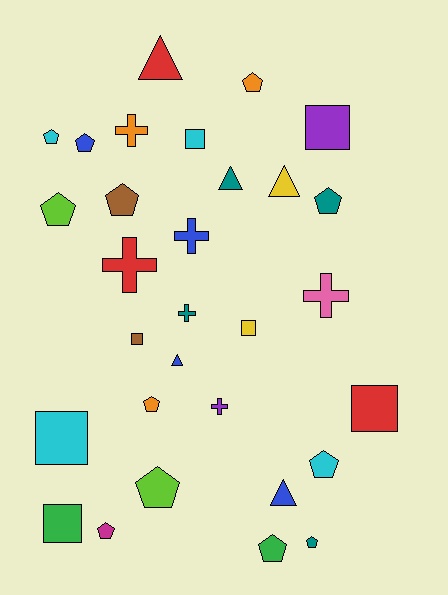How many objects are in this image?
There are 30 objects.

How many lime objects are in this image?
There are 2 lime objects.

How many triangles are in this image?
There are 5 triangles.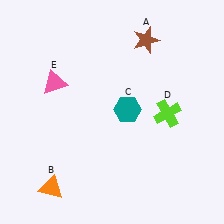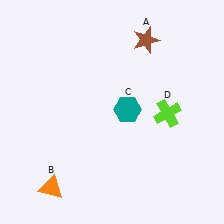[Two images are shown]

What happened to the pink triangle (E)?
The pink triangle (E) was removed in Image 2. It was in the top-left area of Image 1.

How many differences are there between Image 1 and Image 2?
There is 1 difference between the two images.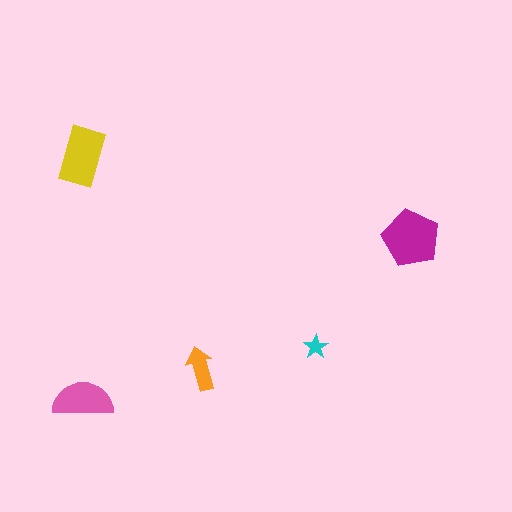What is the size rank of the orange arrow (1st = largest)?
4th.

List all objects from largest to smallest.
The magenta pentagon, the yellow rectangle, the pink semicircle, the orange arrow, the cyan star.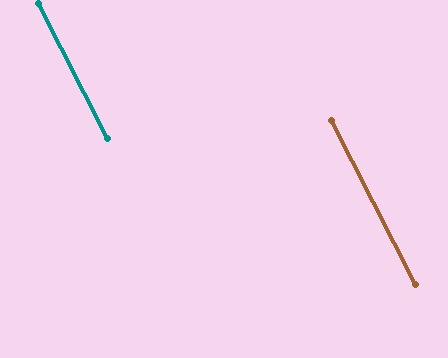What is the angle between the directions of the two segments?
Approximately 0 degrees.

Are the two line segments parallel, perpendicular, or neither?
Parallel — their directions differ by only 0.0°.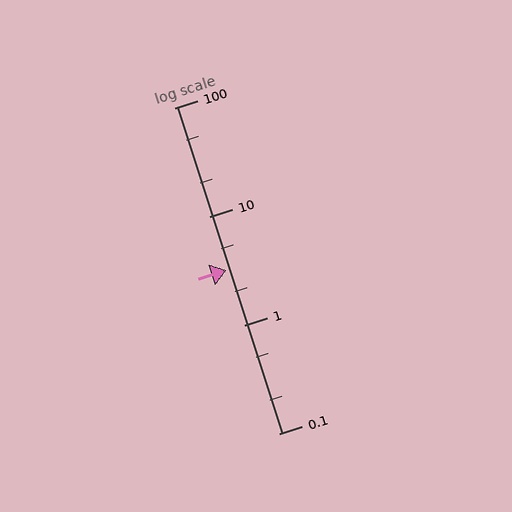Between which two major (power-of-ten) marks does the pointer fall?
The pointer is between 1 and 10.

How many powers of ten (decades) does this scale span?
The scale spans 3 decades, from 0.1 to 100.